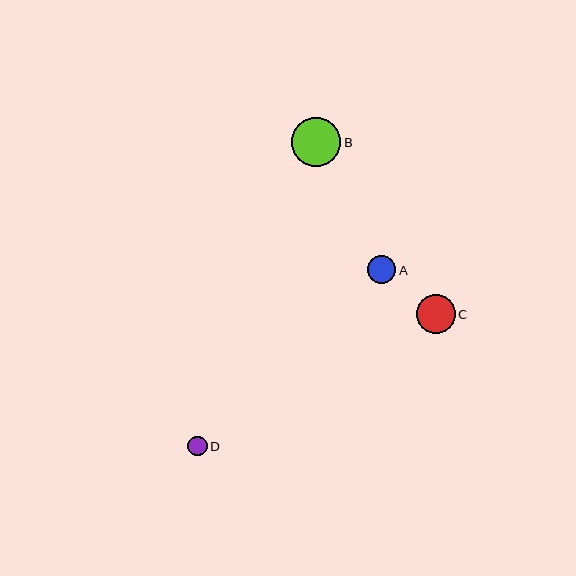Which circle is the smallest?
Circle D is the smallest with a size of approximately 20 pixels.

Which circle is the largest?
Circle B is the largest with a size of approximately 49 pixels.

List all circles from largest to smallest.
From largest to smallest: B, C, A, D.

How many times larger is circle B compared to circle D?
Circle B is approximately 2.5 times the size of circle D.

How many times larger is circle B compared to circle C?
Circle B is approximately 1.3 times the size of circle C.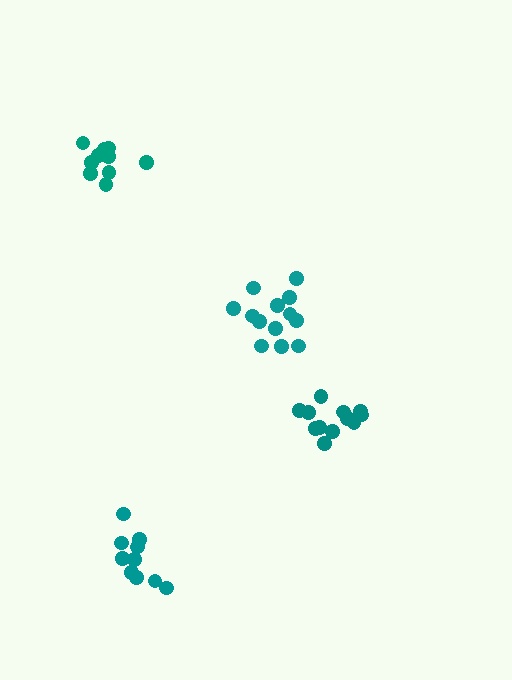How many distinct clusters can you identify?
There are 4 distinct clusters.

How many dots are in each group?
Group 1: 10 dots, Group 2: 13 dots, Group 3: 10 dots, Group 4: 12 dots (45 total).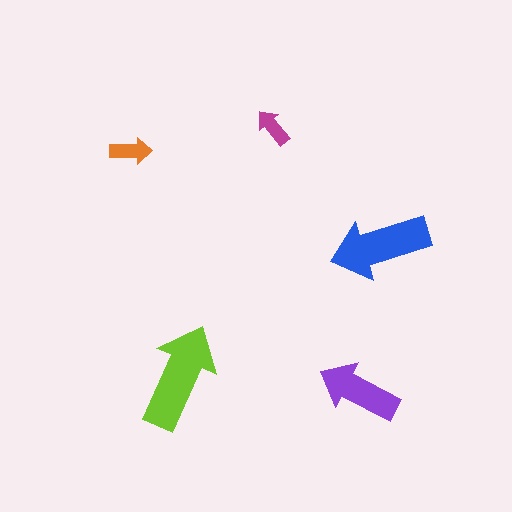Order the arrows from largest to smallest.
the lime one, the blue one, the purple one, the orange one, the magenta one.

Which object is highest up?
The magenta arrow is topmost.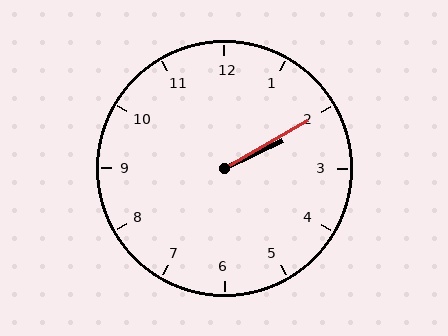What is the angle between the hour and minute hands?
Approximately 5 degrees.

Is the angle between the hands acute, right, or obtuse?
It is acute.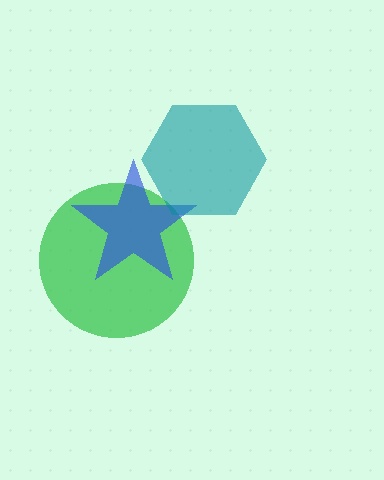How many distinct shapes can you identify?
There are 3 distinct shapes: a green circle, a blue star, a teal hexagon.